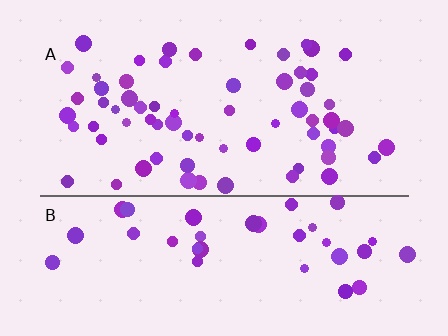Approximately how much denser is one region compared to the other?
Approximately 1.6× — region A over region B.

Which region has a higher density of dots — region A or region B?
A (the top).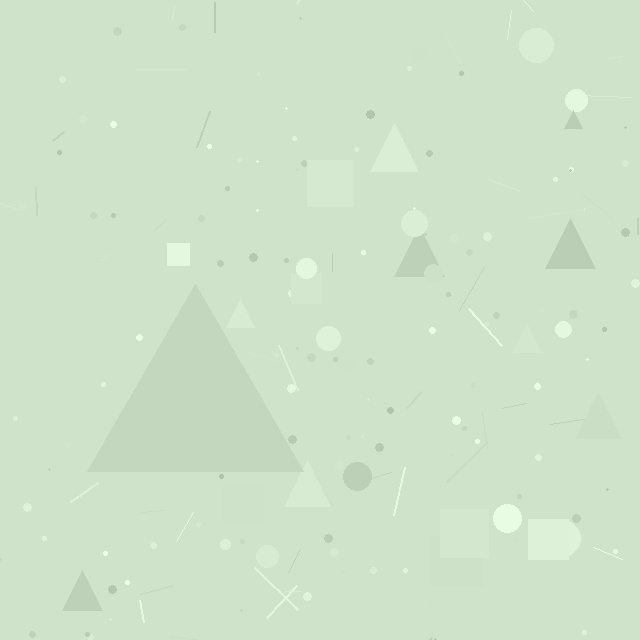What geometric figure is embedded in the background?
A triangle is embedded in the background.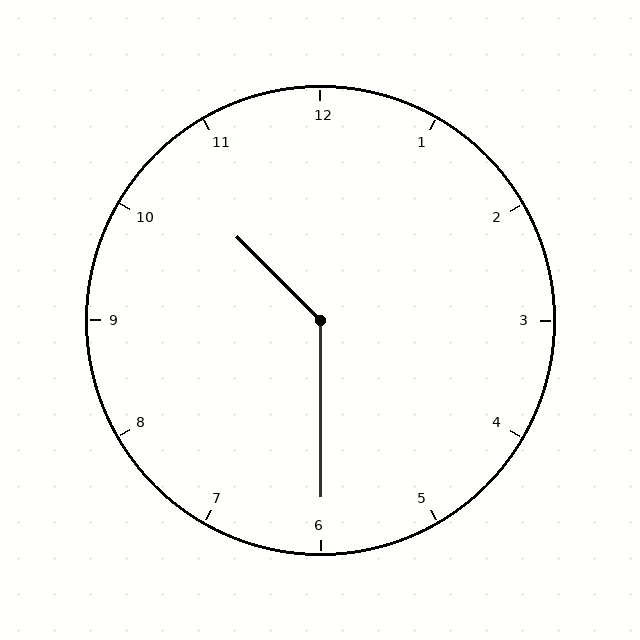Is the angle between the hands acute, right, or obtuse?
It is obtuse.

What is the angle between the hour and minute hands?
Approximately 135 degrees.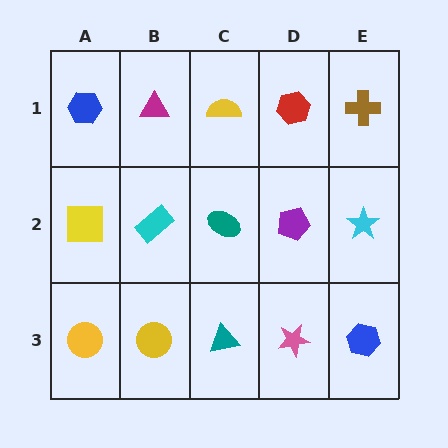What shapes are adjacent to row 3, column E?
A cyan star (row 2, column E), a pink star (row 3, column D).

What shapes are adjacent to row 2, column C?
A yellow semicircle (row 1, column C), a teal triangle (row 3, column C), a cyan rectangle (row 2, column B), a purple pentagon (row 2, column D).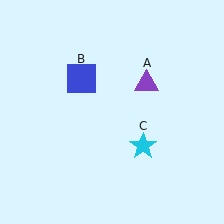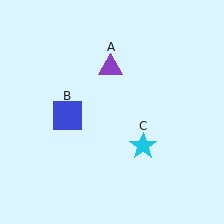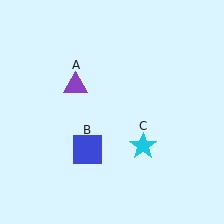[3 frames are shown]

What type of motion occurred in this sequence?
The purple triangle (object A), blue square (object B) rotated counterclockwise around the center of the scene.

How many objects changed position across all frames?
2 objects changed position: purple triangle (object A), blue square (object B).